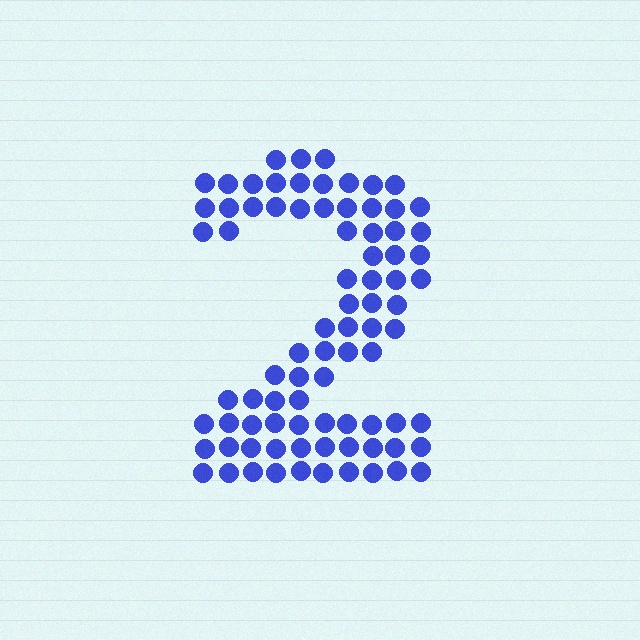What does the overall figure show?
The overall figure shows the digit 2.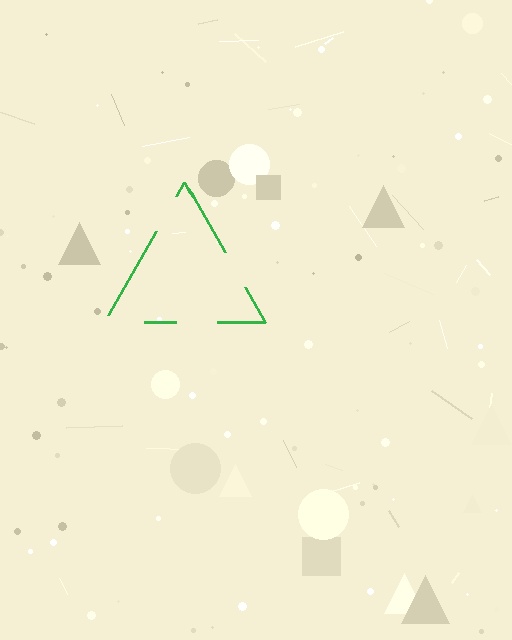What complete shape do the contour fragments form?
The contour fragments form a triangle.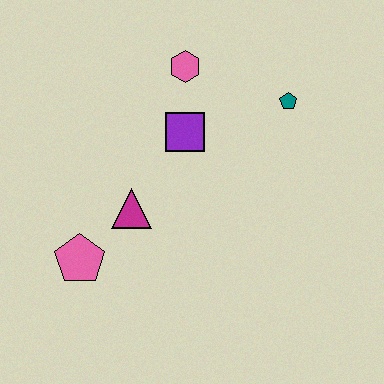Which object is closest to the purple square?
The pink hexagon is closest to the purple square.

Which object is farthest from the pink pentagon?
The teal pentagon is farthest from the pink pentagon.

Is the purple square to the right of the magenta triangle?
Yes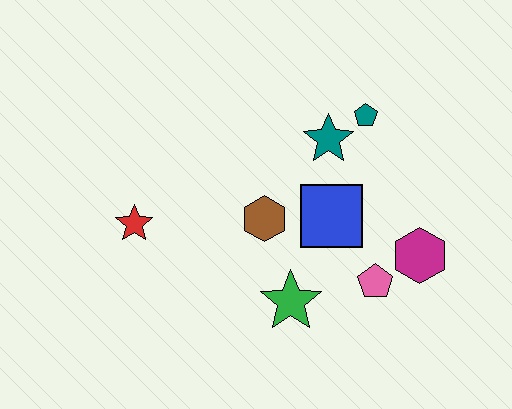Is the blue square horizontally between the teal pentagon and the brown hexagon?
Yes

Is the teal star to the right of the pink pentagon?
No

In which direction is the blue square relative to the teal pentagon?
The blue square is below the teal pentagon.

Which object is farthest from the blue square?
The red star is farthest from the blue square.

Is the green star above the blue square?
No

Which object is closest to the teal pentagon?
The teal star is closest to the teal pentagon.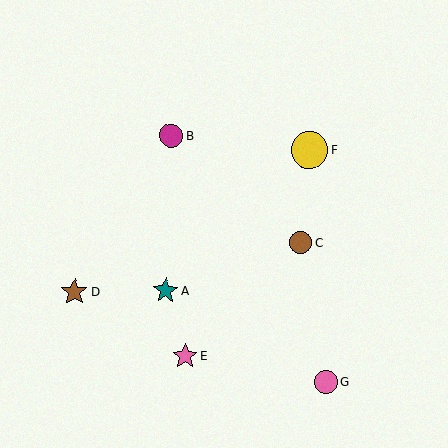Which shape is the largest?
The yellow circle (labeled F) is the largest.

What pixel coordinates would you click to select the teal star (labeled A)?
Click at (166, 291) to select the teal star A.